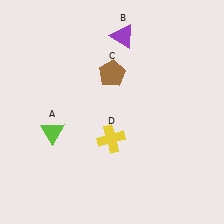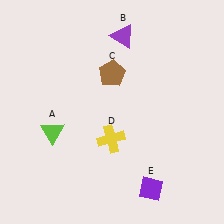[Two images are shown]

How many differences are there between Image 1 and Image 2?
There is 1 difference between the two images.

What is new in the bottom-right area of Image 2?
A purple diamond (E) was added in the bottom-right area of Image 2.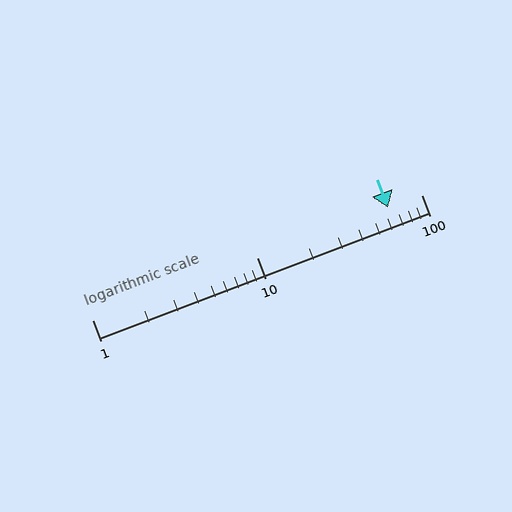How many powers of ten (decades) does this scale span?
The scale spans 2 decades, from 1 to 100.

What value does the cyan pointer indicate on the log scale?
The pointer indicates approximately 63.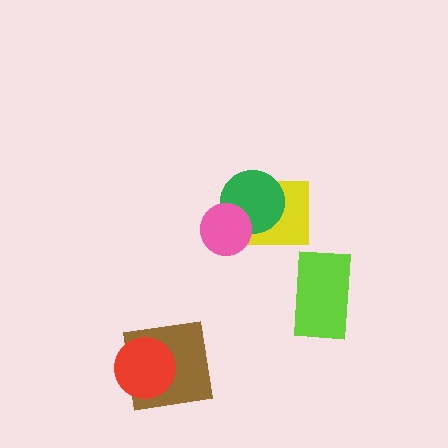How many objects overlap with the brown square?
1 object overlaps with the brown square.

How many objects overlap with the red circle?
1 object overlaps with the red circle.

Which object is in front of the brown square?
The red circle is in front of the brown square.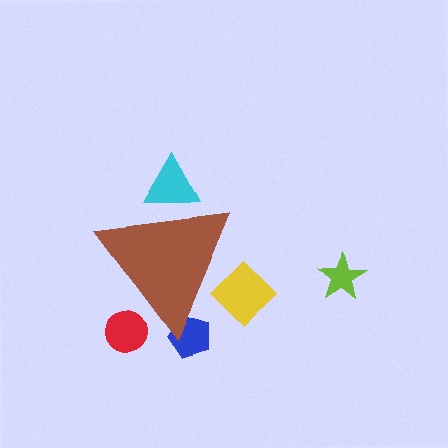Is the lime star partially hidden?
No, the lime star is fully visible.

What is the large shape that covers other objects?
A brown triangle.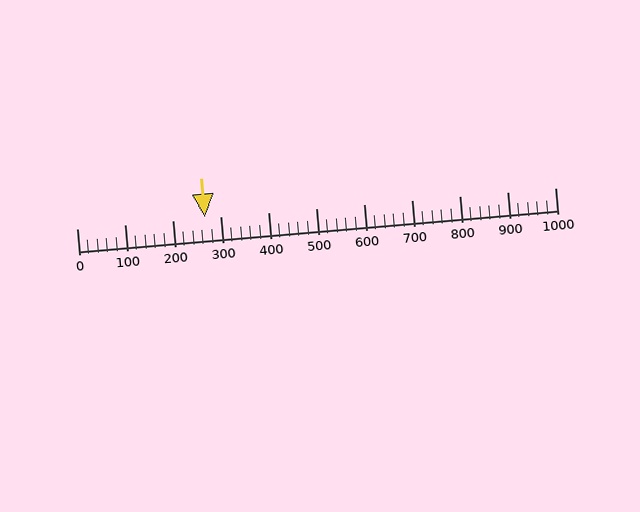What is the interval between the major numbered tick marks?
The major tick marks are spaced 100 units apart.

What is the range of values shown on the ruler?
The ruler shows values from 0 to 1000.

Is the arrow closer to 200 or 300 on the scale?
The arrow is closer to 300.